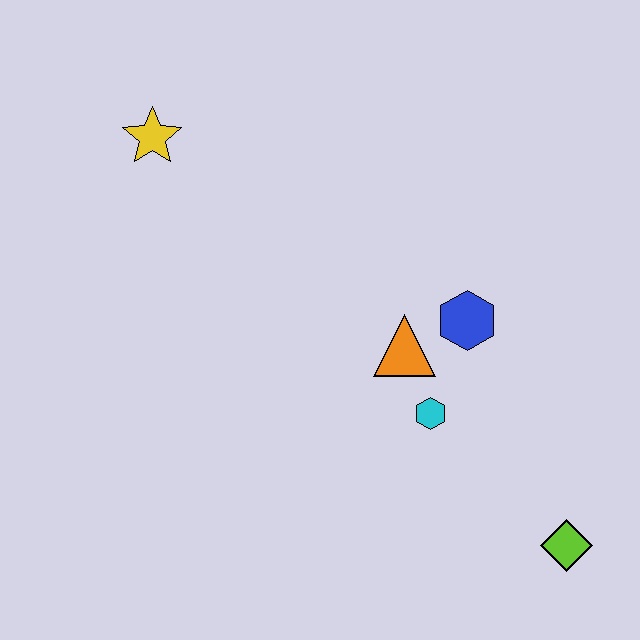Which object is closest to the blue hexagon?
The orange triangle is closest to the blue hexagon.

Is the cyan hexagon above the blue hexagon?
No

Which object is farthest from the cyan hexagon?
The yellow star is farthest from the cyan hexagon.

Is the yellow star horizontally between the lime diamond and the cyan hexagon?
No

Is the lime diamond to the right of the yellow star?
Yes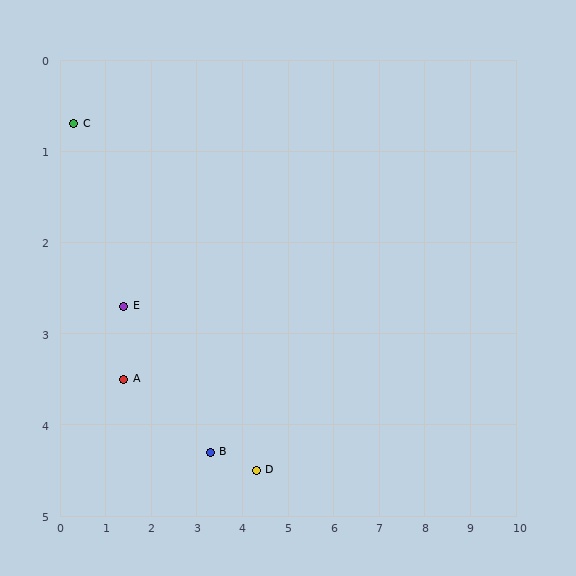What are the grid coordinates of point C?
Point C is at approximately (0.3, 0.7).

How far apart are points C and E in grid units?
Points C and E are about 2.3 grid units apart.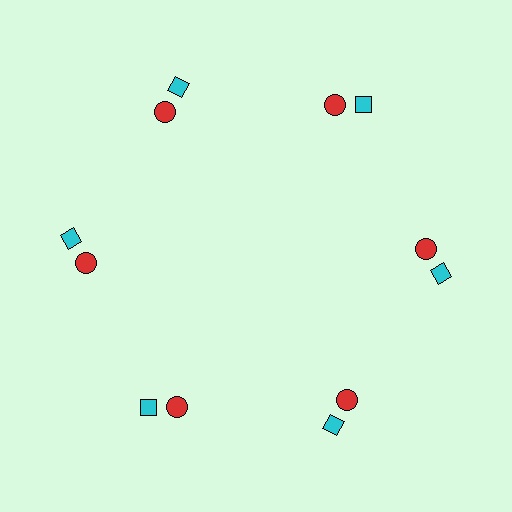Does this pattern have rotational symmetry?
Yes, this pattern has 6-fold rotational symmetry. It looks the same after rotating 60 degrees around the center.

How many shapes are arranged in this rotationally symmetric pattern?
There are 12 shapes, arranged in 6 groups of 2.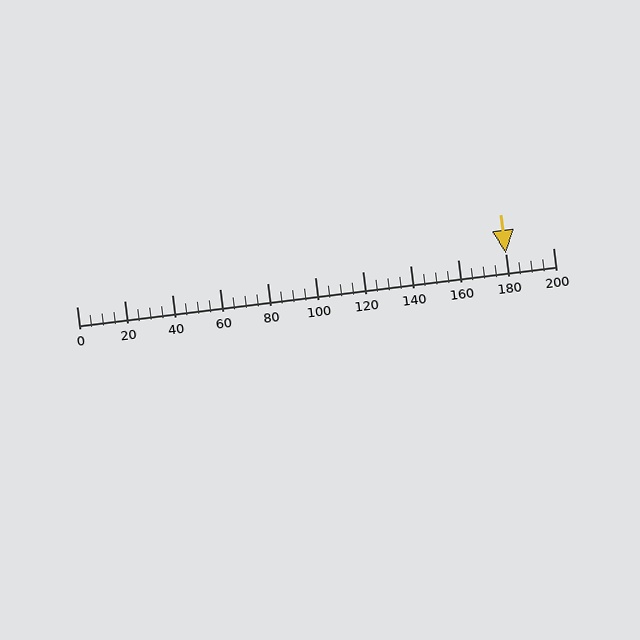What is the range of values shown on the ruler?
The ruler shows values from 0 to 200.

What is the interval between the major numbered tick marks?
The major tick marks are spaced 20 units apart.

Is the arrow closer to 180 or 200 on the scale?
The arrow is closer to 180.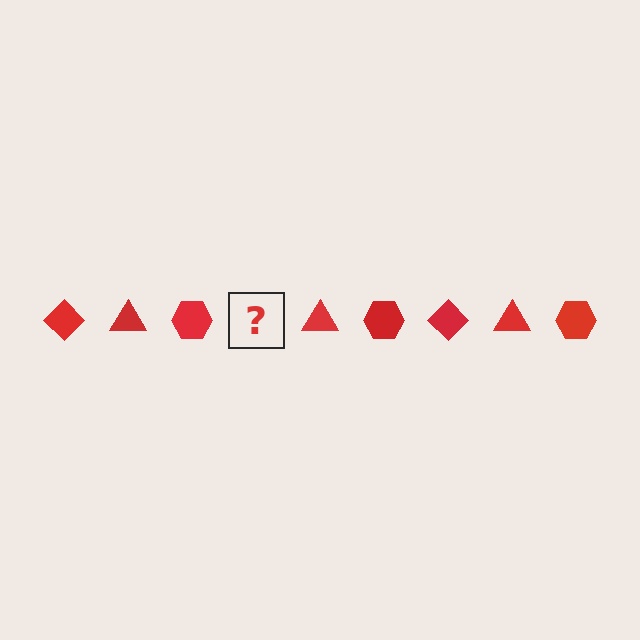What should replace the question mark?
The question mark should be replaced with a red diamond.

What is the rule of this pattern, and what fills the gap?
The rule is that the pattern cycles through diamond, triangle, hexagon shapes in red. The gap should be filled with a red diamond.